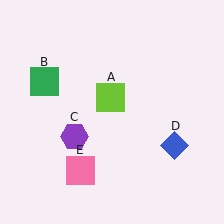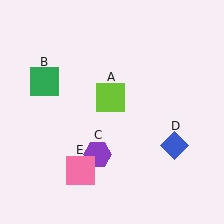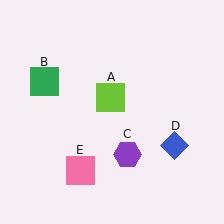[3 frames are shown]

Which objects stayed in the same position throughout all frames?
Lime square (object A) and green square (object B) and blue diamond (object D) and pink square (object E) remained stationary.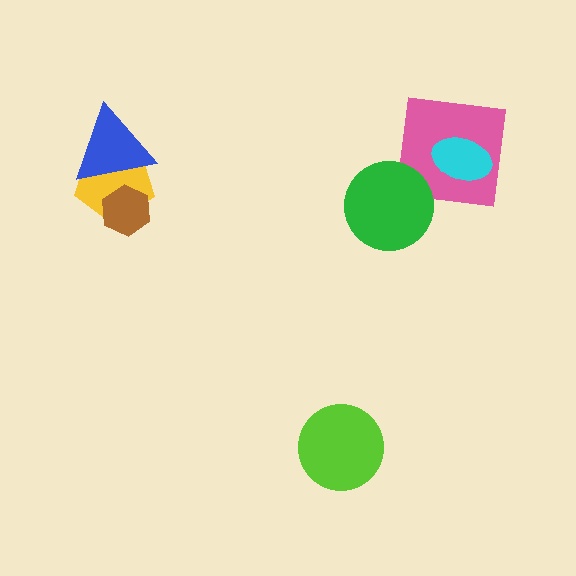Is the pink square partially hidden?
Yes, it is partially covered by another shape.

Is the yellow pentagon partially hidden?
Yes, it is partially covered by another shape.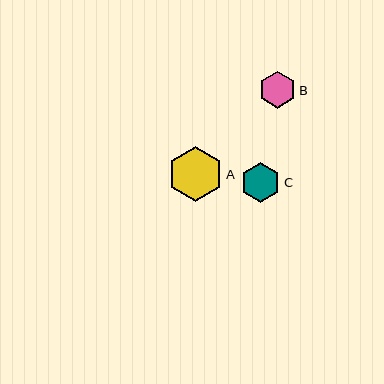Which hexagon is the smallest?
Hexagon B is the smallest with a size of approximately 37 pixels.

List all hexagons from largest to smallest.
From largest to smallest: A, C, B.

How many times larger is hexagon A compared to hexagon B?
Hexagon A is approximately 1.5 times the size of hexagon B.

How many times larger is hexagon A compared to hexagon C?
Hexagon A is approximately 1.4 times the size of hexagon C.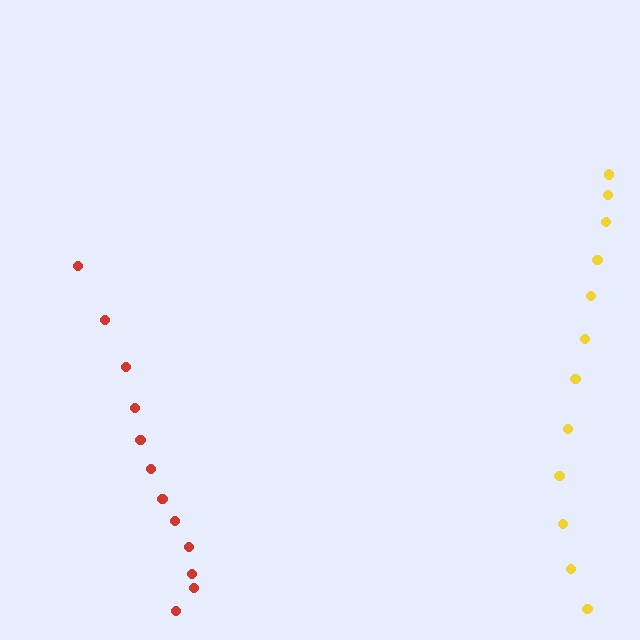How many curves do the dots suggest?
There are 2 distinct paths.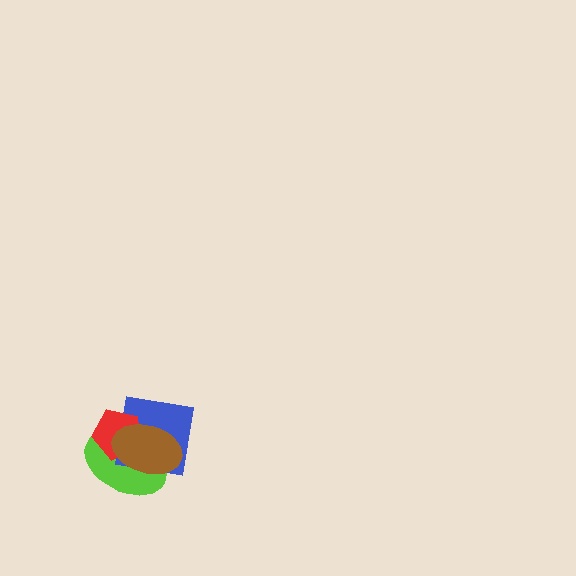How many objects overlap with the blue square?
3 objects overlap with the blue square.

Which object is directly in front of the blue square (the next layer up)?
The red pentagon is directly in front of the blue square.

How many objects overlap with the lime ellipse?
3 objects overlap with the lime ellipse.